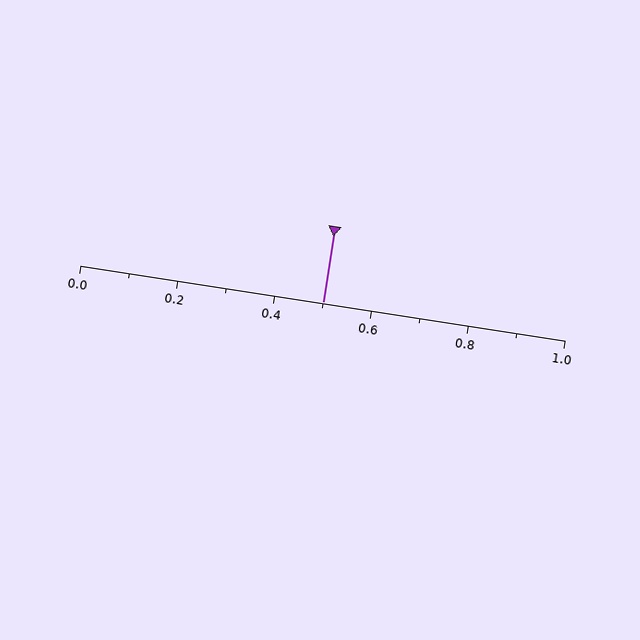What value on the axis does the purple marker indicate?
The marker indicates approximately 0.5.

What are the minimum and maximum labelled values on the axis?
The axis runs from 0.0 to 1.0.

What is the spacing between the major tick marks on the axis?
The major ticks are spaced 0.2 apart.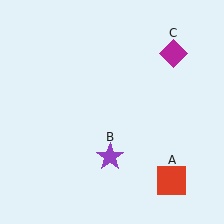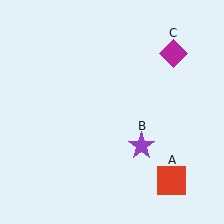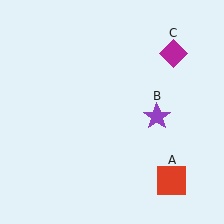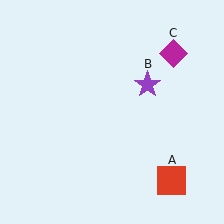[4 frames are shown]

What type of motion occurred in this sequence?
The purple star (object B) rotated counterclockwise around the center of the scene.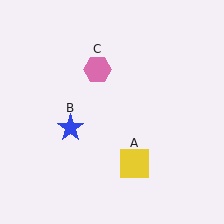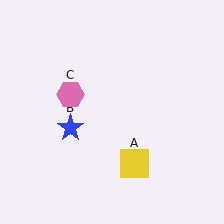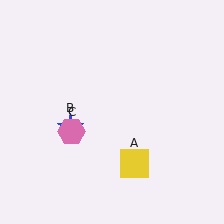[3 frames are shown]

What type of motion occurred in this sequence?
The pink hexagon (object C) rotated counterclockwise around the center of the scene.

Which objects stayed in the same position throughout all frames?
Yellow square (object A) and blue star (object B) remained stationary.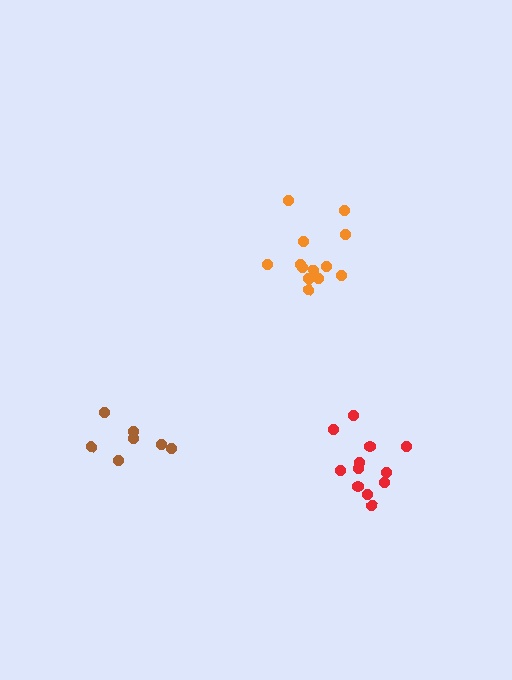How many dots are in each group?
Group 1: 13 dots, Group 2: 12 dots, Group 3: 7 dots (32 total).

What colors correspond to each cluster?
The clusters are colored: orange, red, brown.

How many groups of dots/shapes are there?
There are 3 groups.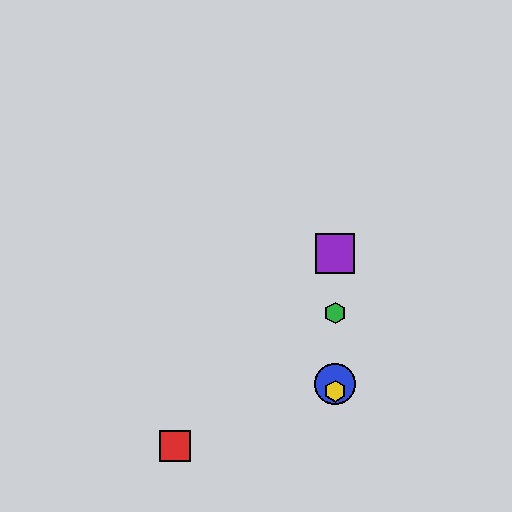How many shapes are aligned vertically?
4 shapes (the blue circle, the green hexagon, the yellow hexagon, the purple square) are aligned vertically.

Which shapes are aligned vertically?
The blue circle, the green hexagon, the yellow hexagon, the purple square are aligned vertically.